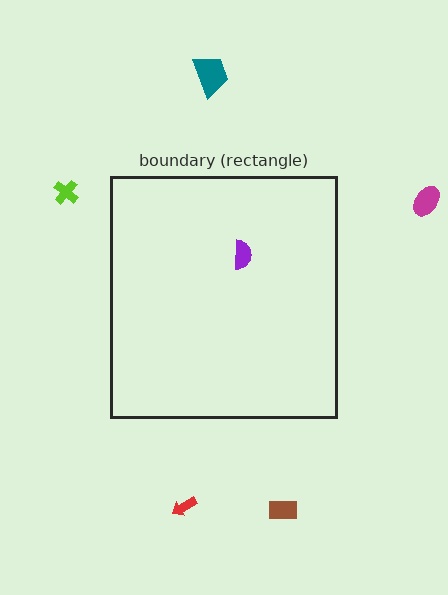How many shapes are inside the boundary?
1 inside, 5 outside.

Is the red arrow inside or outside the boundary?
Outside.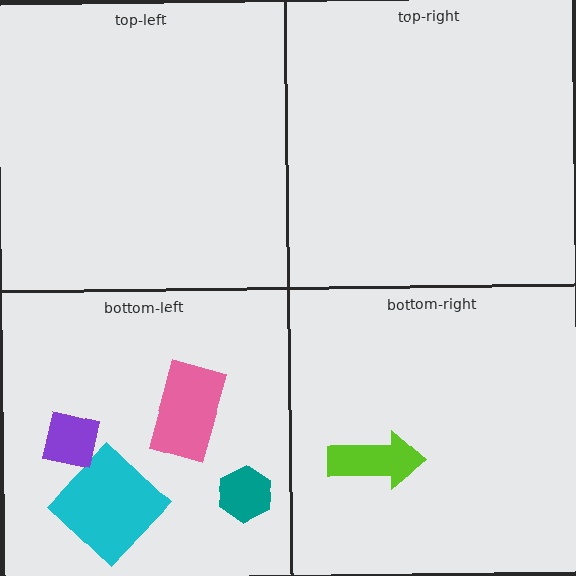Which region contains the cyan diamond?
The bottom-left region.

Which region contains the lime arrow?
The bottom-right region.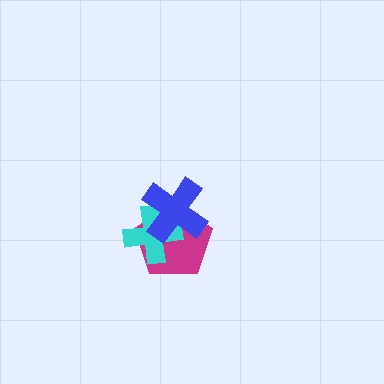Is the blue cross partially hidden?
No, no other shape covers it.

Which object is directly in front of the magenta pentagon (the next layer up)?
The cyan cross is directly in front of the magenta pentagon.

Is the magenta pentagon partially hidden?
Yes, it is partially covered by another shape.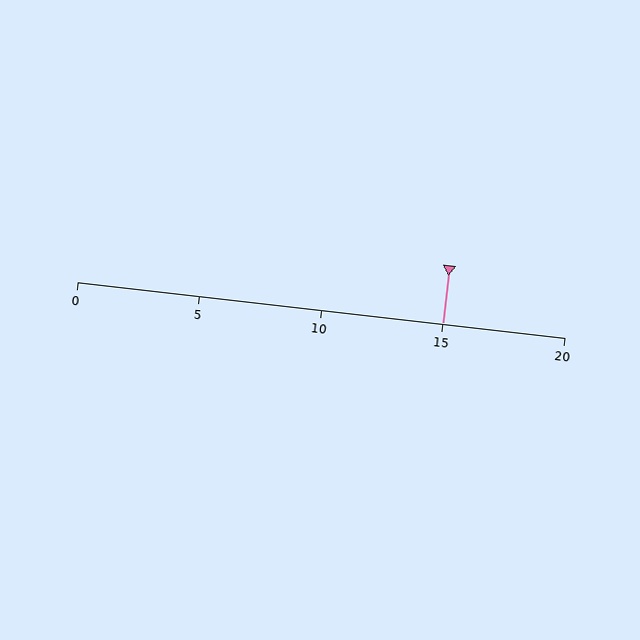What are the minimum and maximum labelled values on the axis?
The axis runs from 0 to 20.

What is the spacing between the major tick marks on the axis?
The major ticks are spaced 5 apart.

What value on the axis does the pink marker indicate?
The marker indicates approximately 15.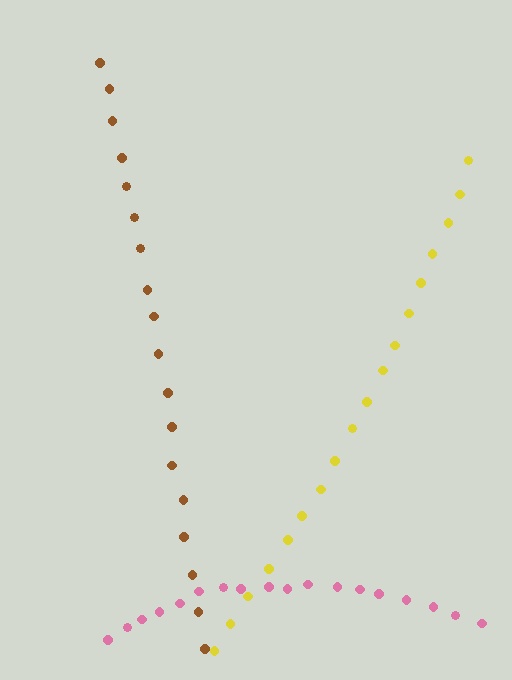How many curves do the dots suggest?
There are 3 distinct paths.